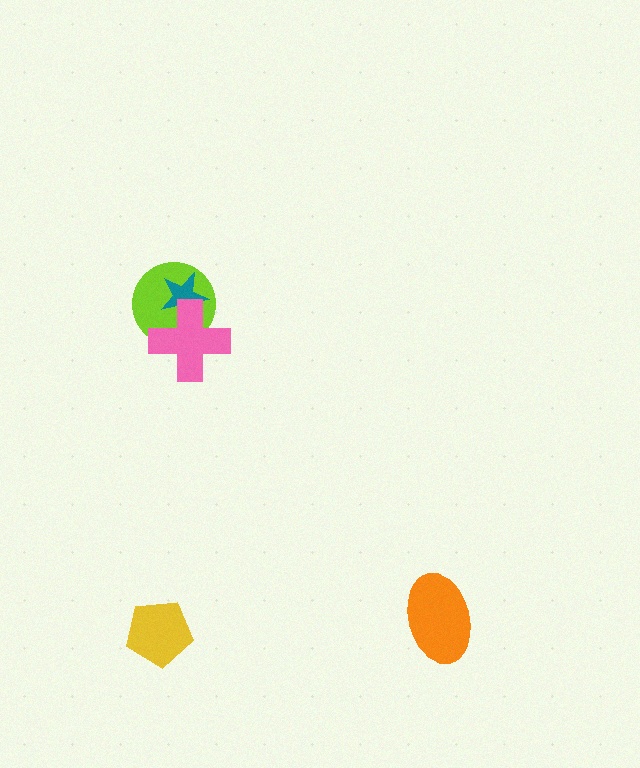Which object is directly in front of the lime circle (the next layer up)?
The teal star is directly in front of the lime circle.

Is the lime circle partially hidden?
Yes, it is partially covered by another shape.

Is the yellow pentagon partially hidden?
No, no other shape covers it.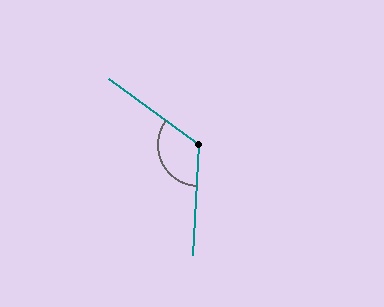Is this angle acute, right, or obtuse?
It is obtuse.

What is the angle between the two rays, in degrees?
Approximately 123 degrees.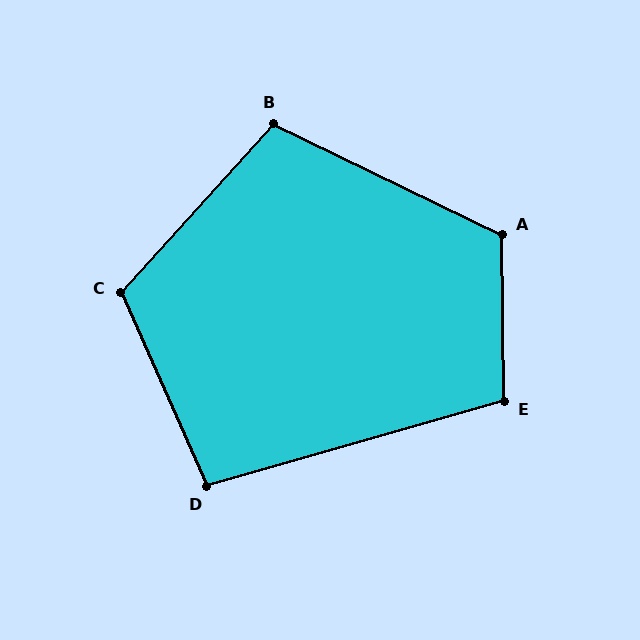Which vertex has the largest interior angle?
A, at approximately 116 degrees.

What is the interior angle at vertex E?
Approximately 105 degrees (obtuse).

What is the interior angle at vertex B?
Approximately 106 degrees (obtuse).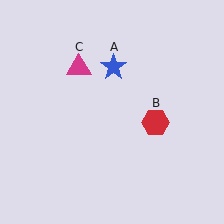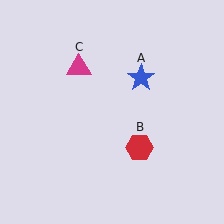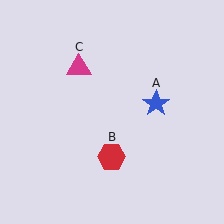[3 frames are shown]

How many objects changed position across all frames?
2 objects changed position: blue star (object A), red hexagon (object B).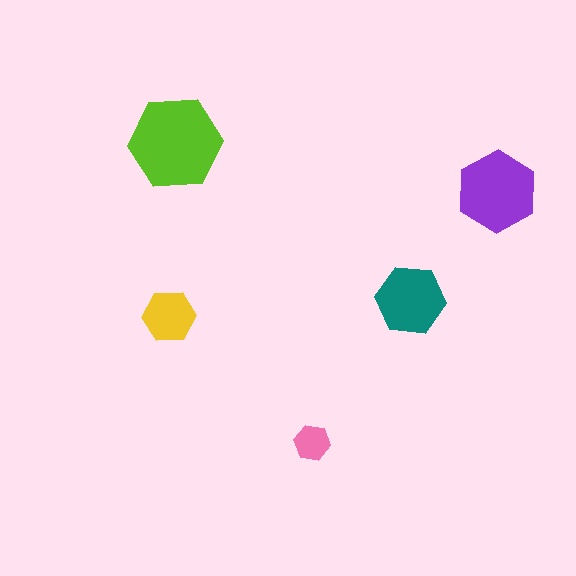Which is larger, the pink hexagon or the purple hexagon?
The purple one.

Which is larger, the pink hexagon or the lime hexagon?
The lime one.